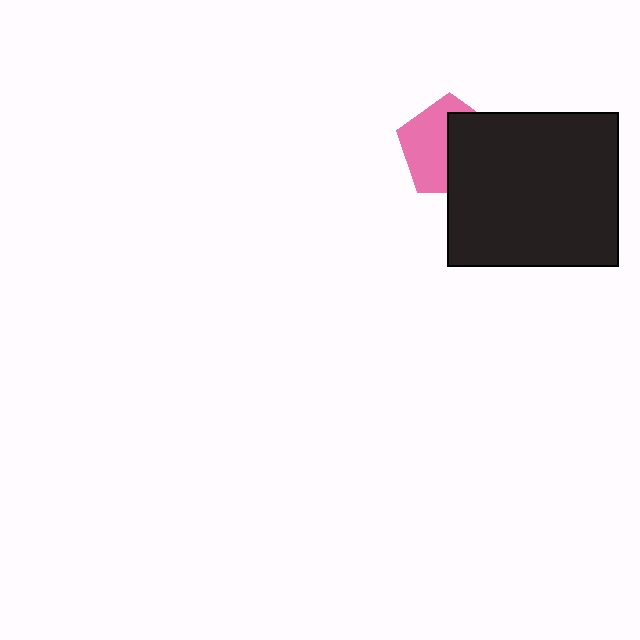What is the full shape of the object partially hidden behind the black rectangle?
The partially hidden object is a pink pentagon.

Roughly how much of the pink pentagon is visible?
About half of it is visible (roughly 51%).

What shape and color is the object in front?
The object in front is a black rectangle.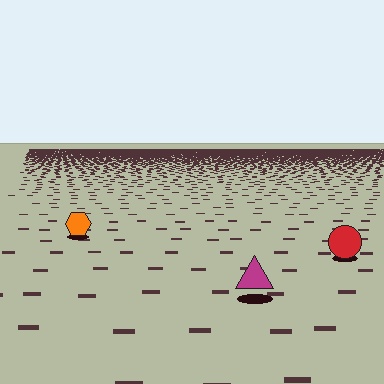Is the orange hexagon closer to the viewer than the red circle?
No. The red circle is closer — you can tell from the texture gradient: the ground texture is coarser near it.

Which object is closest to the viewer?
The magenta triangle is closest. The texture marks near it are larger and more spread out.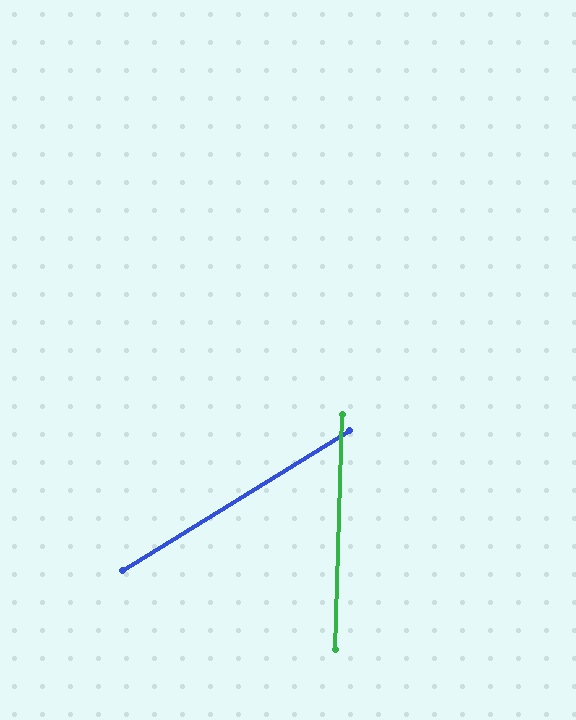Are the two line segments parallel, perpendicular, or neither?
Neither parallel nor perpendicular — they differ by about 57°.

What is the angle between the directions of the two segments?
Approximately 57 degrees.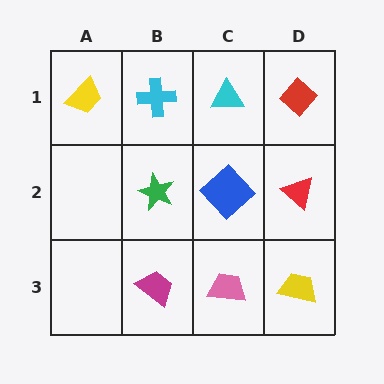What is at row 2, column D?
A red triangle.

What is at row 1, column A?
A yellow trapezoid.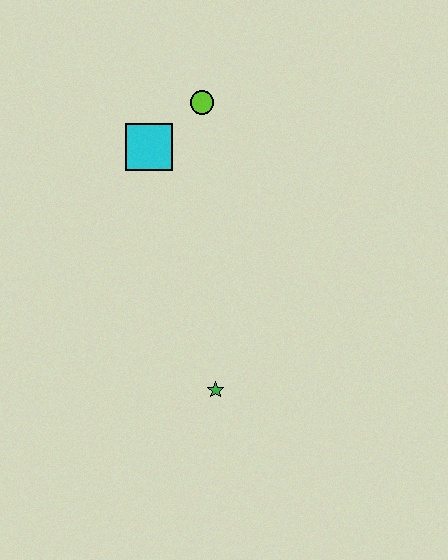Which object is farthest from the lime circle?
The green star is farthest from the lime circle.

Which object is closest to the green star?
The cyan square is closest to the green star.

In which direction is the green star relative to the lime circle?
The green star is below the lime circle.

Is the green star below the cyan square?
Yes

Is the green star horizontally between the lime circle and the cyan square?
No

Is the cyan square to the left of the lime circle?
Yes